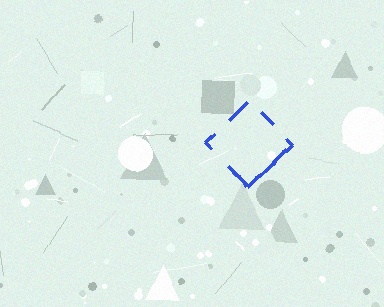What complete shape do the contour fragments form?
The contour fragments form a diamond.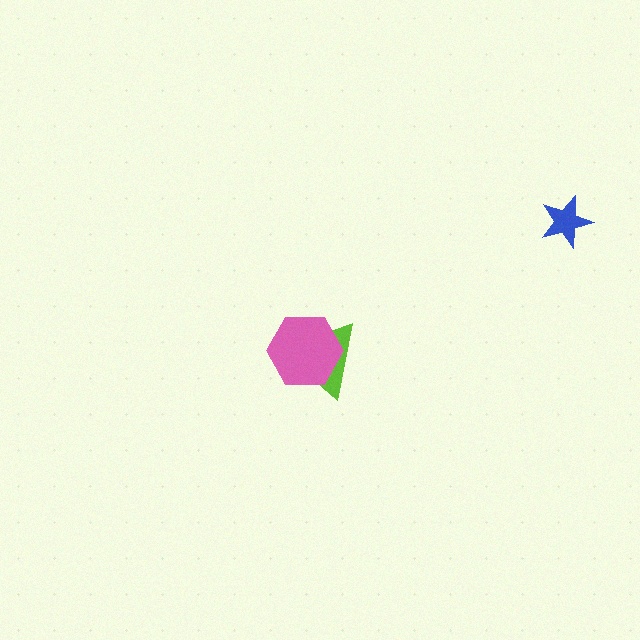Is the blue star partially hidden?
No, no other shape covers it.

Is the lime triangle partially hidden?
Yes, it is partially covered by another shape.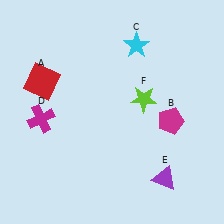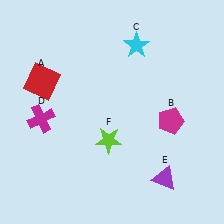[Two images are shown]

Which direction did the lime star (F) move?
The lime star (F) moved down.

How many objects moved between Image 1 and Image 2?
1 object moved between the two images.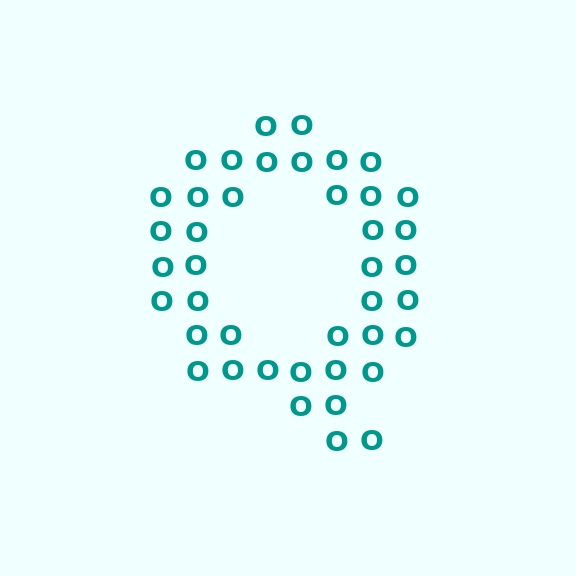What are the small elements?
The small elements are letter O's.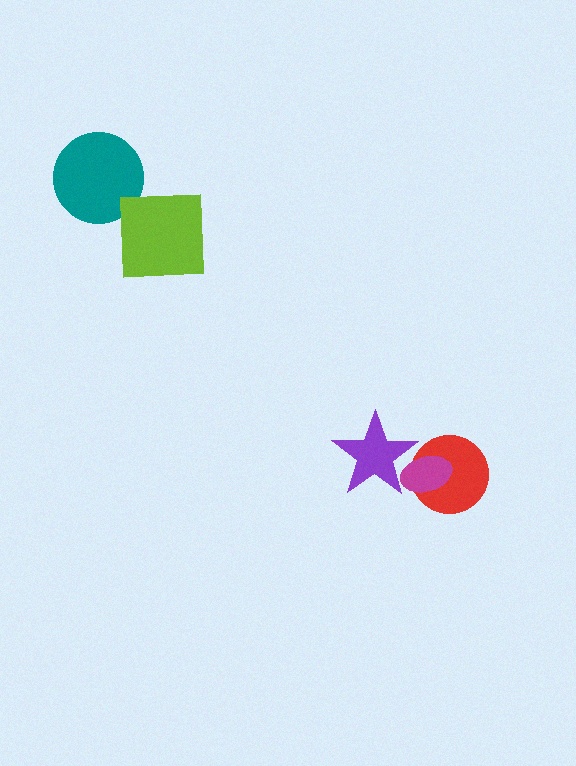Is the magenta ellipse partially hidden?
Yes, it is partially covered by another shape.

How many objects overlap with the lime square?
0 objects overlap with the lime square.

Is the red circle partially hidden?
Yes, it is partially covered by another shape.